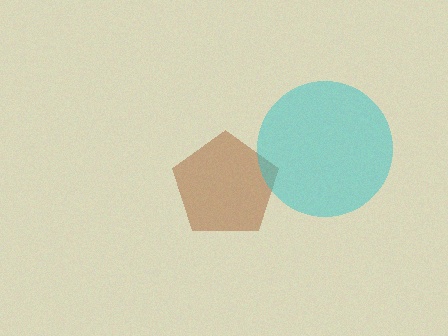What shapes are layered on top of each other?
The layered shapes are: a brown pentagon, a cyan circle.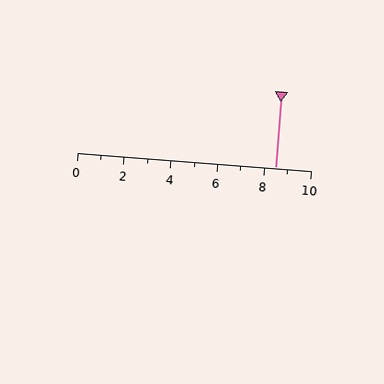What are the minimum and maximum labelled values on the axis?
The axis runs from 0 to 10.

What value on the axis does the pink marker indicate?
The marker indicates approximately 8.5.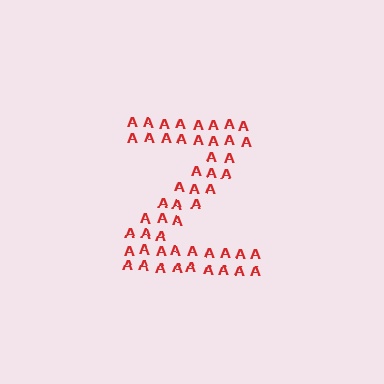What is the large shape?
The large shape is the letter Z.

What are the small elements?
The small elements are letter A's.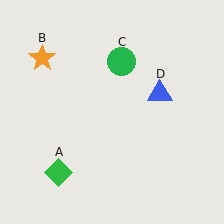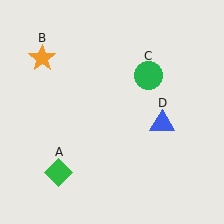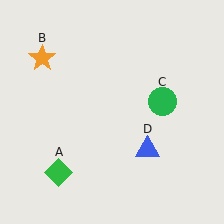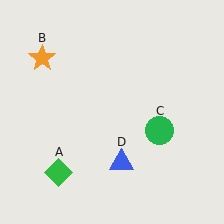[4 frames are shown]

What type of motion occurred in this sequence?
The green circle (object C), blue triangle (object D) rotated clockwise around the center of the scene.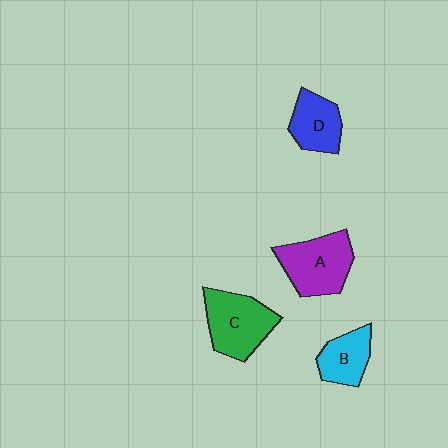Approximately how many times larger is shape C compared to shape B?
Approximately 1.6 times.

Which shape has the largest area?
Shape C (green).